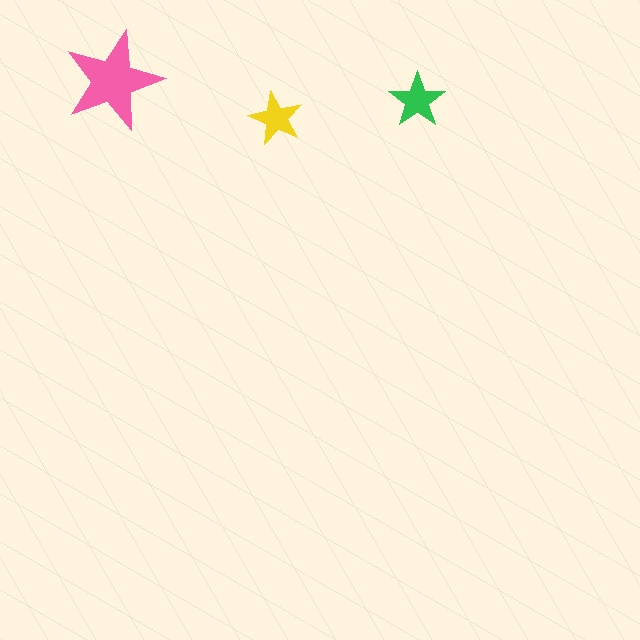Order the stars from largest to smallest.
the pink one, the green one, the yellow one.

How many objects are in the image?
There are 3 objects in the image.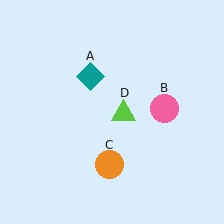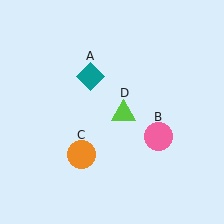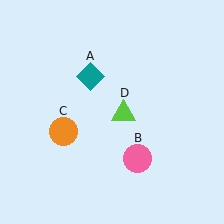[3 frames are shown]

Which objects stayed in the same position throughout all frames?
Teal diamond (object A) and lime triangle (object D) remained stationary.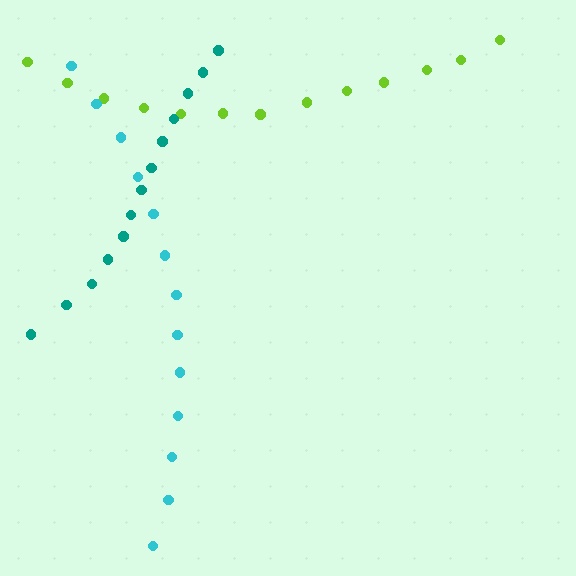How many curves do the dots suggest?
There are 3 distinct paths.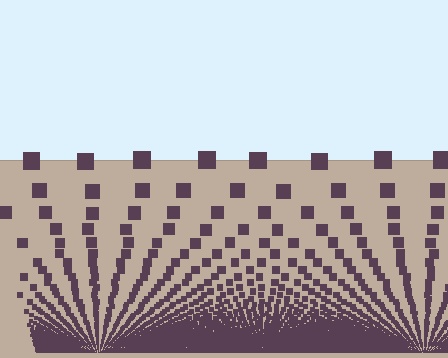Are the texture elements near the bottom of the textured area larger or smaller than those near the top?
Smaller. The gradient is inverted — elements near the bottom are smaller and denser.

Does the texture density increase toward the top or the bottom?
Density increases toward the bottom.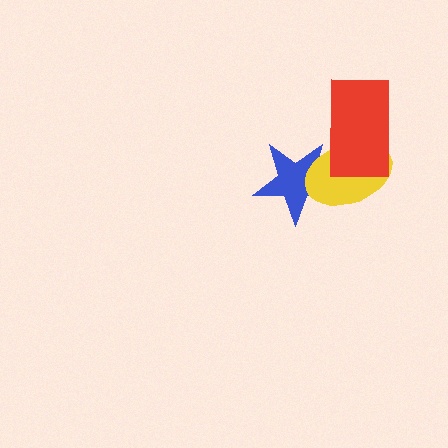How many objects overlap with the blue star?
2 objects overlap with the blue star.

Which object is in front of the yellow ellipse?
The red rectangle is in front of the yellow ellipse.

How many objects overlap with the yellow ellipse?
2 objects overlap with the yellow ellipse.